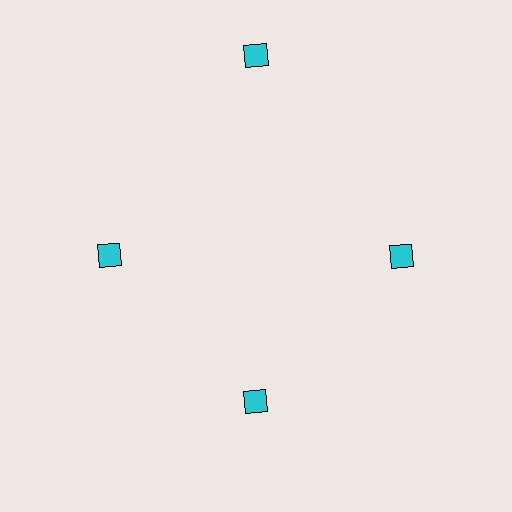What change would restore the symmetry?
The symmetry would be restored by moving it inward, back onto the ring so that all 4 diamonds sit at equal angles and equal distance from the center.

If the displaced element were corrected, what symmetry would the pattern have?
It would have 4-fold rotational symmetry — the pattern would map onto itself every 90 degrees.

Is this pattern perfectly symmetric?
No. The 4 cyan diamonds are arranged in a ring, but one element near the 12 o'clock position is pushed outward from the center, breaking the 4-fold rotational symmetry.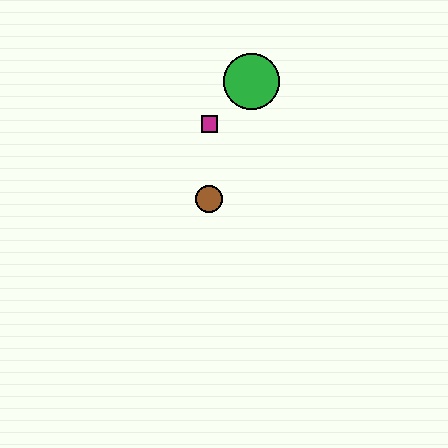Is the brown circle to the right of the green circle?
No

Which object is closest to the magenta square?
The green circle is closest to the magenta square.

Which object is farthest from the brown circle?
The green circle is farthest from the brown circle.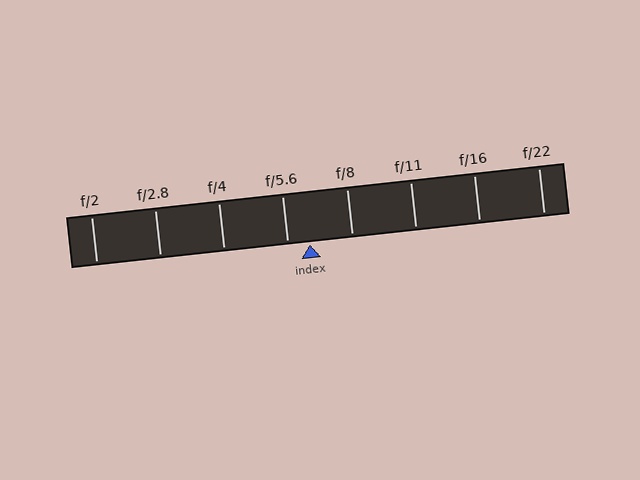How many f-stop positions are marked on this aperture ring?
There are 8 f-stop positions marked.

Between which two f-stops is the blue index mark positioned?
The index mark is between f/5.6 and f/8.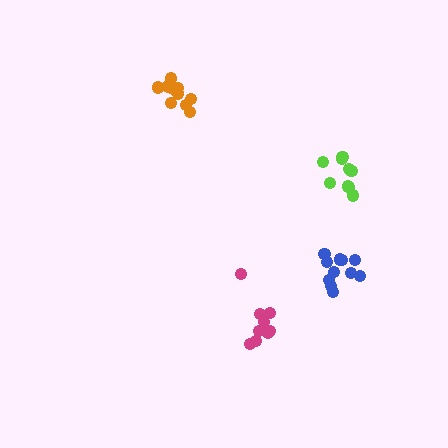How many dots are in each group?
Group 1: 10 dots, Group 2: 11 dots, Group 3: 9 dots, Group 4: 9 dots (39 total).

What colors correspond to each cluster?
The clusters are colored: orange, blue, magenta, lime.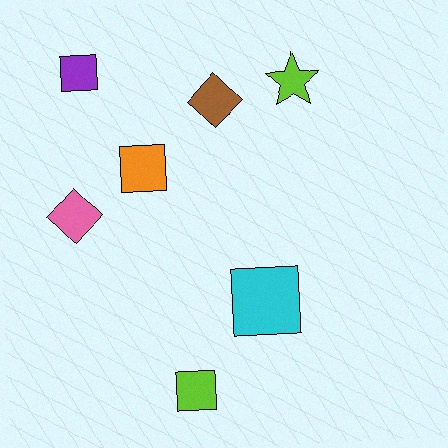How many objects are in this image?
There are 7 objects.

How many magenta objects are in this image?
There are no magenta objects.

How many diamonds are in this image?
There are 2 diamonds.